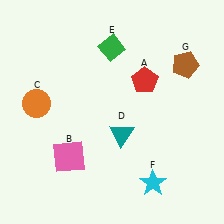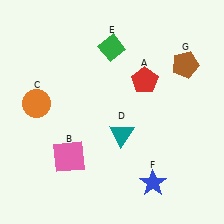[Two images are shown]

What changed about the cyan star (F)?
In Image 1, F is cyan. In Image 2, it changed to blue.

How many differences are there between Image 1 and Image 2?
There is 1 difference between the two images.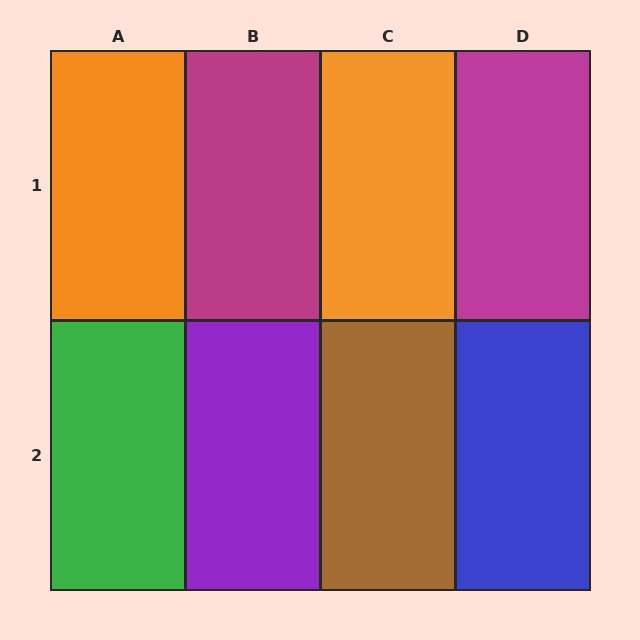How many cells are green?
1 cell is green.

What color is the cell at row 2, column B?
Purple.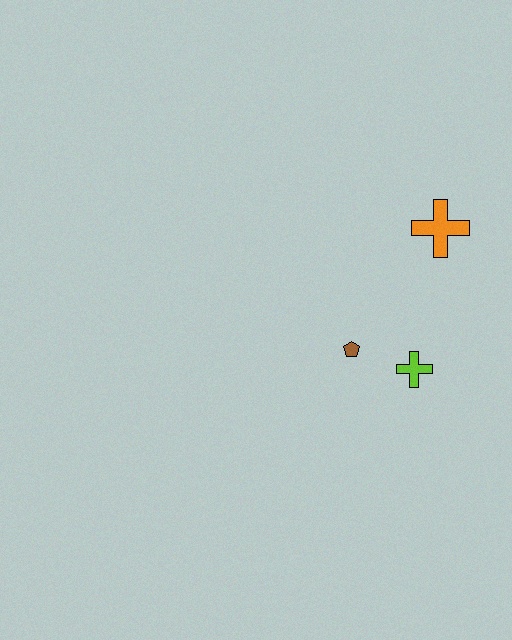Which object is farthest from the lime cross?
The orange cross is farthest from the lime cross.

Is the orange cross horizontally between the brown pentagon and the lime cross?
No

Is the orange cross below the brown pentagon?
No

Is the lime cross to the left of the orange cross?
Yes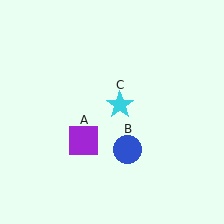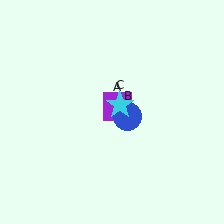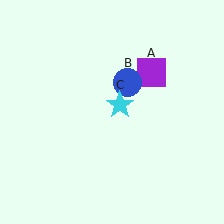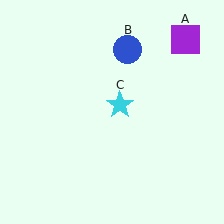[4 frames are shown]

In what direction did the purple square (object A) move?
The purple square (object A) moved up and to the right.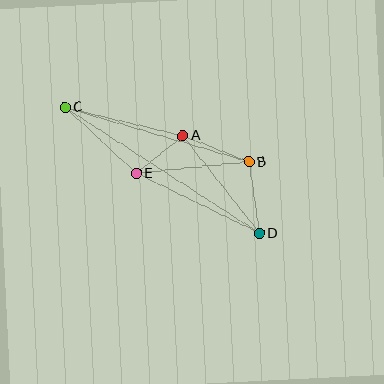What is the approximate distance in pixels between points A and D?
The distance between A and D is approximately 124 pixels.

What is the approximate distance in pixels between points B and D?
The distance between B and D is approximately 73 pixels.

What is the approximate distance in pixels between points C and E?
The distance between C and E is approximately 97 pixels.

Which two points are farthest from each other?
Points C and D are farthest from each other.